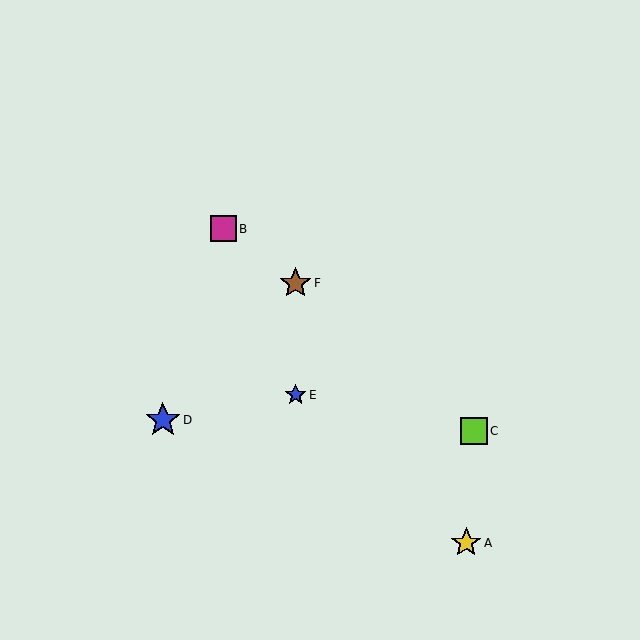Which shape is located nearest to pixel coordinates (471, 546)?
The yellow star (labeled A) at (466, 543) is nearest to that location.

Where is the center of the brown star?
The center of the brown star is at (296, 283).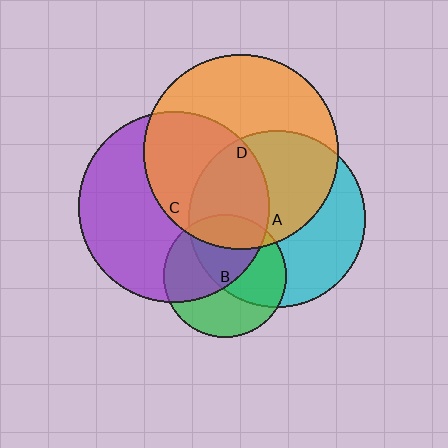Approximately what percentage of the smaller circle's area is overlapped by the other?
Approximately 55%.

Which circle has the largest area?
Circle D (orange).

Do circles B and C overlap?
Yes.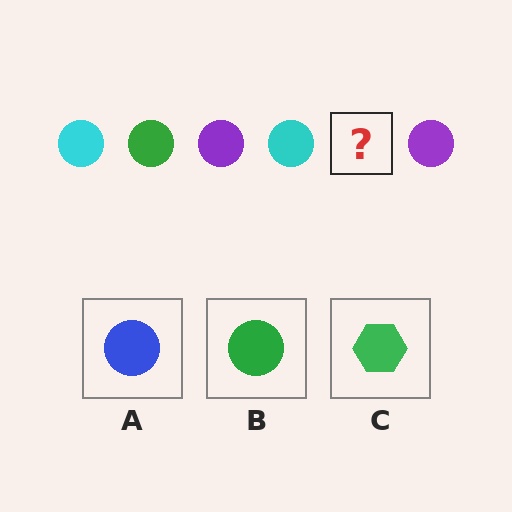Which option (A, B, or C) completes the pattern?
B.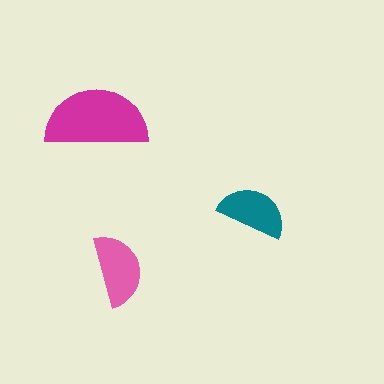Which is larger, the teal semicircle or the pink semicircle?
The pink one.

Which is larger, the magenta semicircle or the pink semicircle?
The magenta one.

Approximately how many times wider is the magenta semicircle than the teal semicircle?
About 1.5 times wider.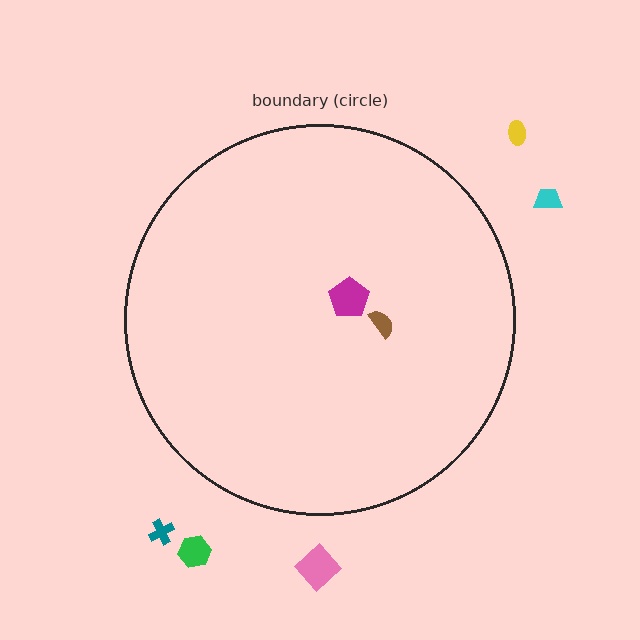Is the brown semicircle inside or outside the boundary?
Inside.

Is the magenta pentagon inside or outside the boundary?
Inside.